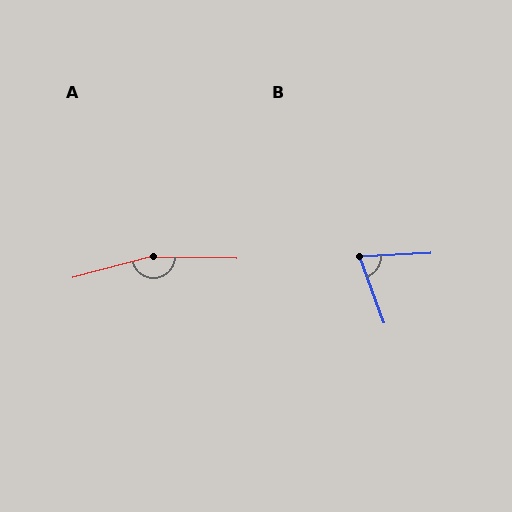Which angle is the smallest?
B, at approximately 73 degrees.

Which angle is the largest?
A, at approximately 164 degrees.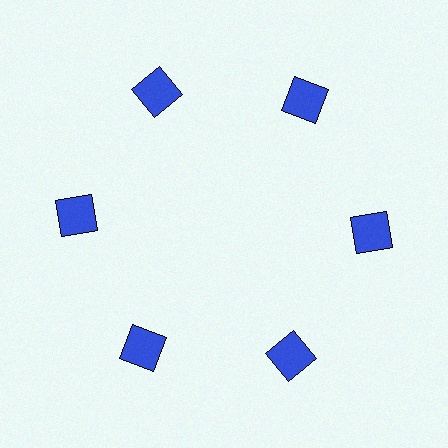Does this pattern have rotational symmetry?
Yes, this pattern has 6-fold rotational symmetry. It looks the same after rotating 60 degrees around the center.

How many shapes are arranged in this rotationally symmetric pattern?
There are 6 shapes, arranged in 6 groups of 1.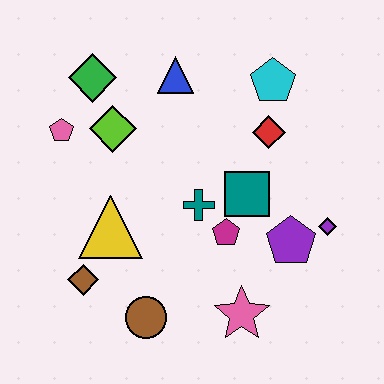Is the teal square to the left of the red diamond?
Yes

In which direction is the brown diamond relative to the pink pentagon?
The brown diamond is below the pink pentagon.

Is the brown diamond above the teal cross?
No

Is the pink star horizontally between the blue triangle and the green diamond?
No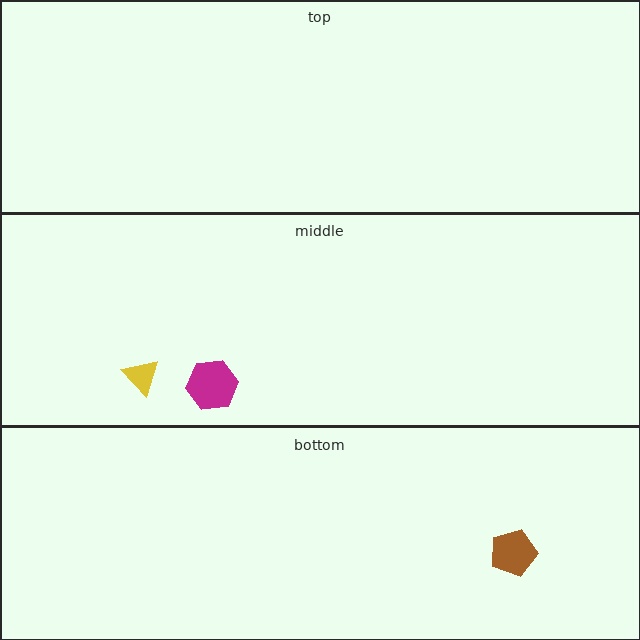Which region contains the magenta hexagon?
The middle region.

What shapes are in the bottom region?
The brown pentagon.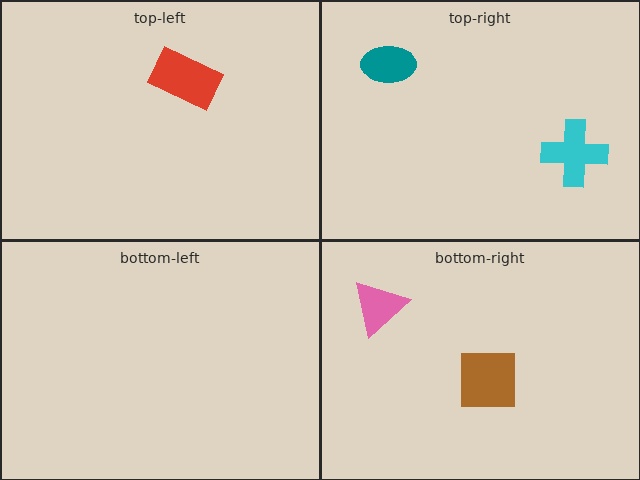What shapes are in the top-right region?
The teal ellipse, the cyan cross.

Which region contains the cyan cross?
The top-right region.